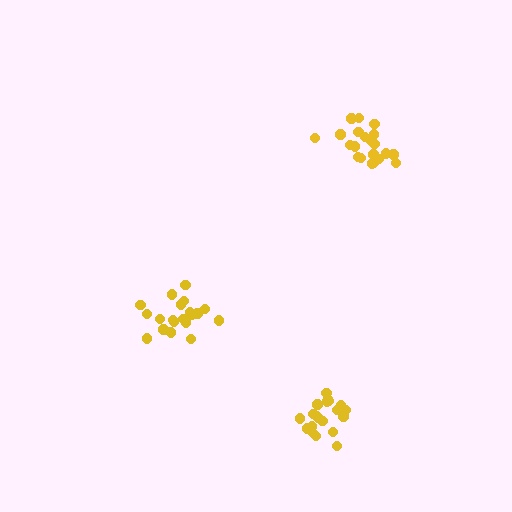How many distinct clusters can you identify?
There are 3 distinct clusters.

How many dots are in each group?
Group 1: 20 dots, Group 2: 21 dots, Group 3: 21 dots (62 total).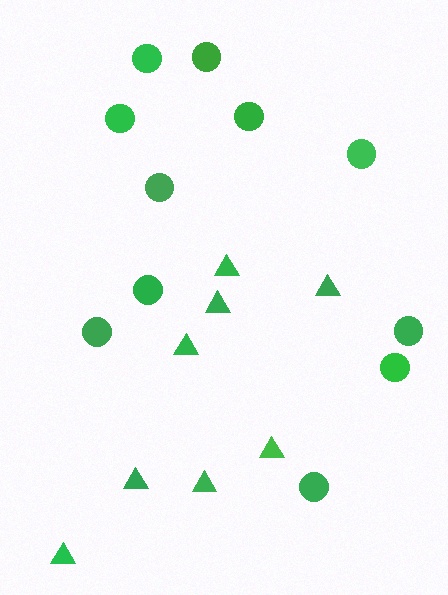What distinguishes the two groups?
There are 2 groups: one group of circles (11) and one group of triangles (8).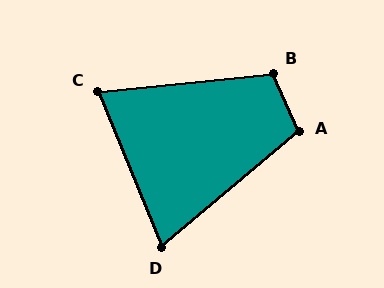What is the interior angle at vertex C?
Approximately 74 degrees (acute).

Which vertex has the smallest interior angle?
D, at approximately 72 degrees.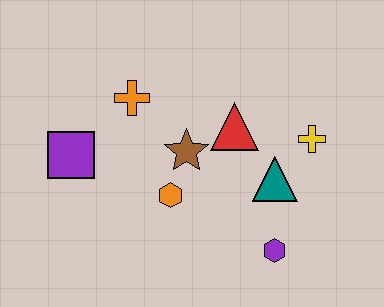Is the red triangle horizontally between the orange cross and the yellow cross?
Yes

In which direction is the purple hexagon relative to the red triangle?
The purple hexagon is below the red triangle.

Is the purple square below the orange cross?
Yes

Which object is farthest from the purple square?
The yellow cross is farthest from the purple square.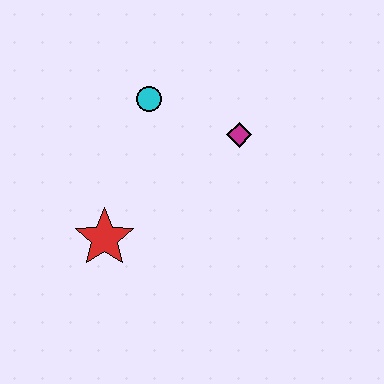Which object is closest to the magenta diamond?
The cyan circle is closest to the magenta diamond.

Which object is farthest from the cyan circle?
The red star is farthest from the cyan circle.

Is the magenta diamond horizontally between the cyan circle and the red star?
No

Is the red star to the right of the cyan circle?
No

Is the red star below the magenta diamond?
Yes